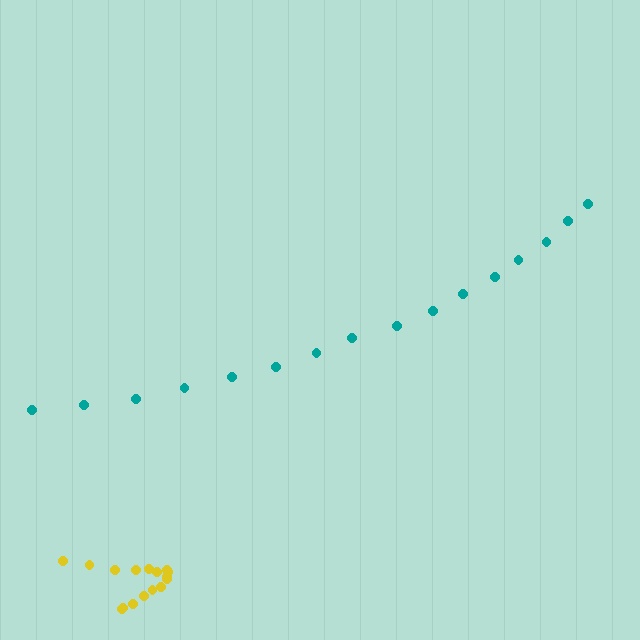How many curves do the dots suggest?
There are 2 distinct paths.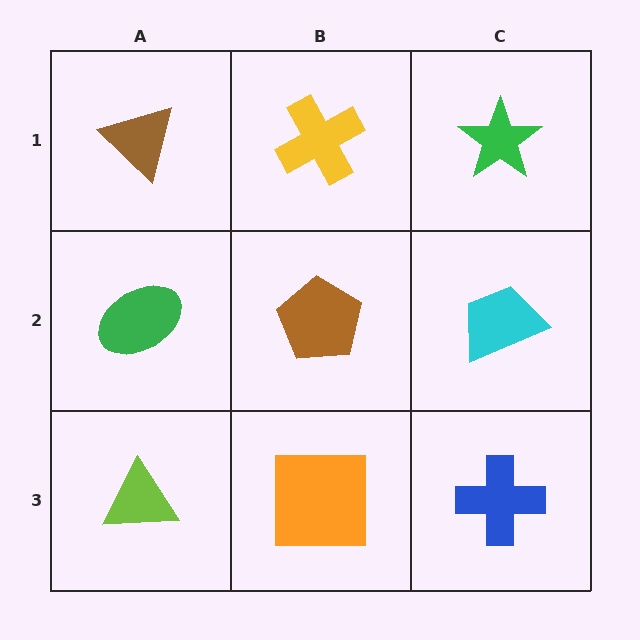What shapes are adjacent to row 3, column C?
A cyan trapezoid (row 2, column C), an orange square (row 3, column B).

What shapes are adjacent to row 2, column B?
A yellow cross (row 1, column B), an orange square (row 3, column B), a green ellipse (row 2, column A), a cyan trapezoid (row 2, column C).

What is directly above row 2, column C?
A green star.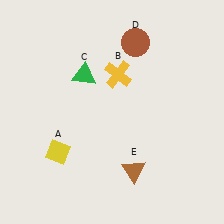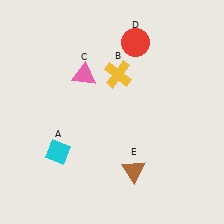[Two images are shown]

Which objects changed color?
A changed from yellow to cyan. C changed from green to pink. D changed from brown to red.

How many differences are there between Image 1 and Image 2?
There are 3 differences between the two images.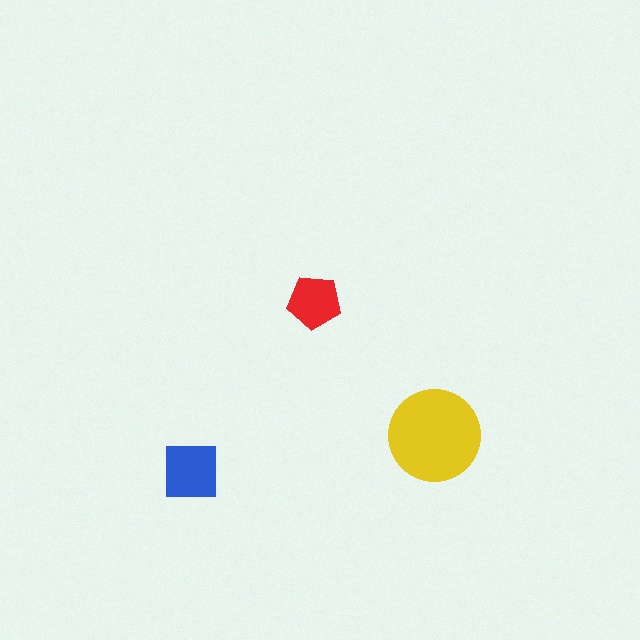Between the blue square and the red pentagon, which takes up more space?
The blue square.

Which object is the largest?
The yellow circle.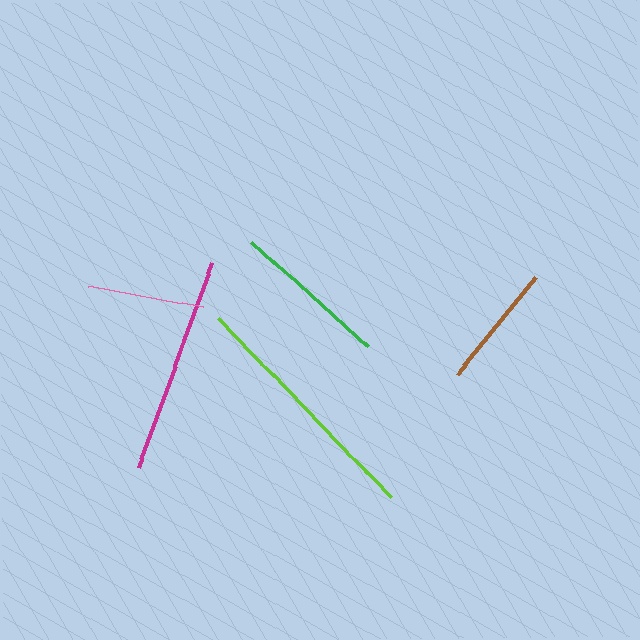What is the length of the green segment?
The green segment is approximately 157 pixels long.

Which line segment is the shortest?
The pink line is the shortest at approximately 117 pixels.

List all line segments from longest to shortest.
From longest to shortest: lime, magenta, green, brown, pink.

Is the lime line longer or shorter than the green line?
The lime line is longer than the green line.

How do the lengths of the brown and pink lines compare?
The brown and pink lines are approximately the same length.